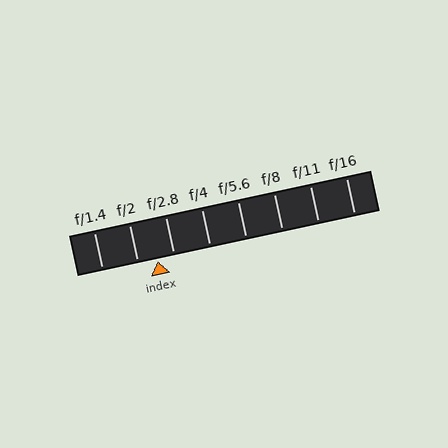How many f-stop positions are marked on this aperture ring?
There are 8 f-stop positions marked.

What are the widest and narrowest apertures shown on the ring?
The widest aperture shown is f/1.4 and the narrowest is f/16.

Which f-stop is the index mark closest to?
The index mark is closest to f/2.8.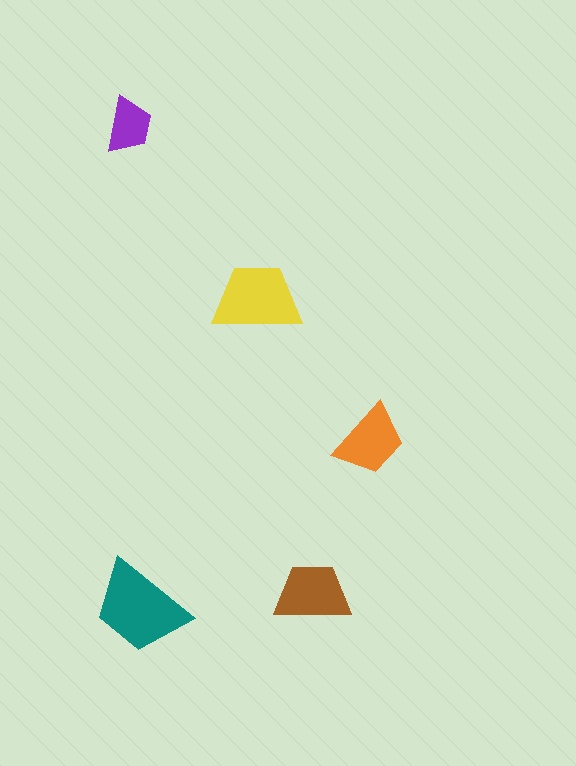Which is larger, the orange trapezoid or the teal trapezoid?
The teal one.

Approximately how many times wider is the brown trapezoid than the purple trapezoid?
About 1.5 times wider.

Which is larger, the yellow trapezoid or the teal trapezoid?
The teal one.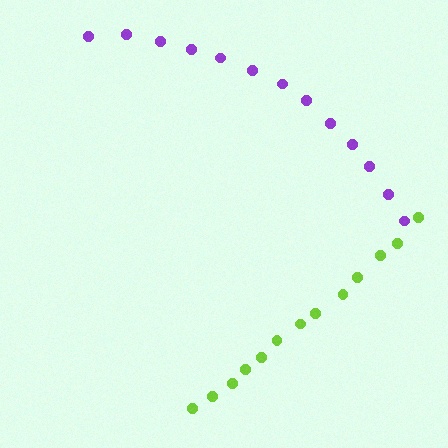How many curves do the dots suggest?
There are 2 distinct paths.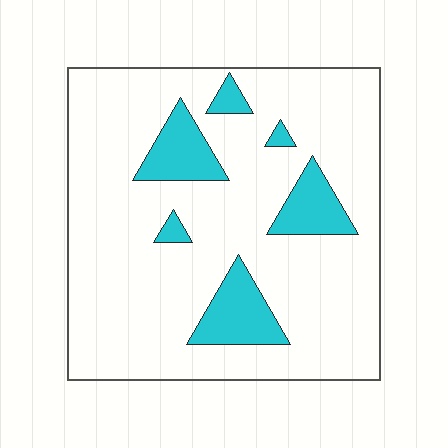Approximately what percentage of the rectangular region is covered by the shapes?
Approximately 15%.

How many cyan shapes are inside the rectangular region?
6.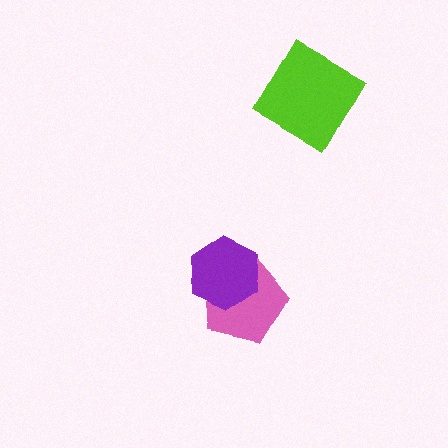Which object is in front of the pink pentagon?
The purple hexagon is in front of the pink pentagon.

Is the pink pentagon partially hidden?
Yes, it is partially covered by another shape.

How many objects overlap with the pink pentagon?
1 object overlaps with the pink pentagon.